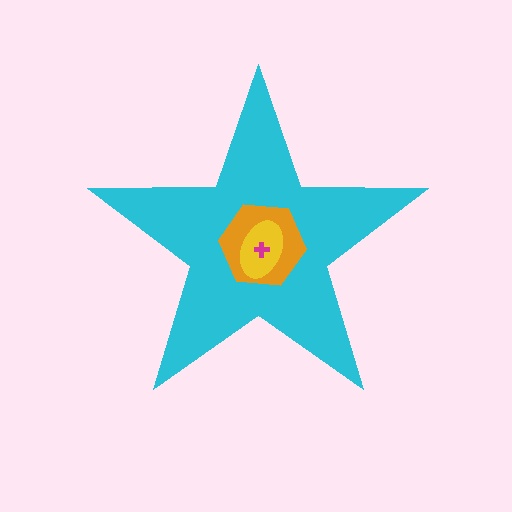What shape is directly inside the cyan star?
The orange hexagon.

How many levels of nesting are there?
4.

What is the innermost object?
The magenta cross.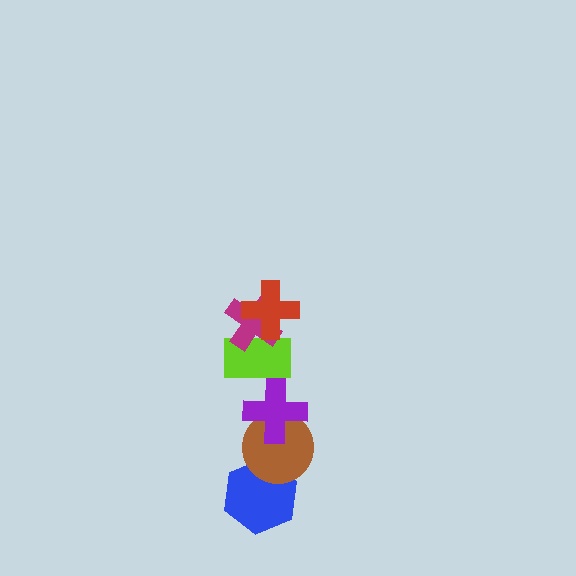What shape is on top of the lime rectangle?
The magenta cross is on top of the lime rectangle.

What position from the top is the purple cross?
The purple cross is 4th from the top.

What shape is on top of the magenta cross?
The red cross is on top of the magenta cross.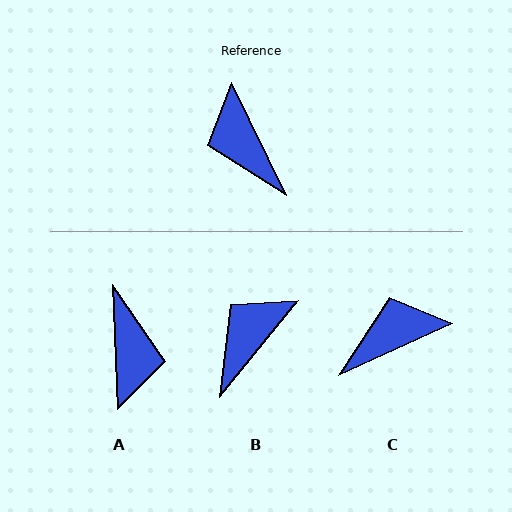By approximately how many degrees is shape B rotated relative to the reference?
Approximately 65 degrees clockwise.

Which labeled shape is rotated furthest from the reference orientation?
A, about 157 degrees away.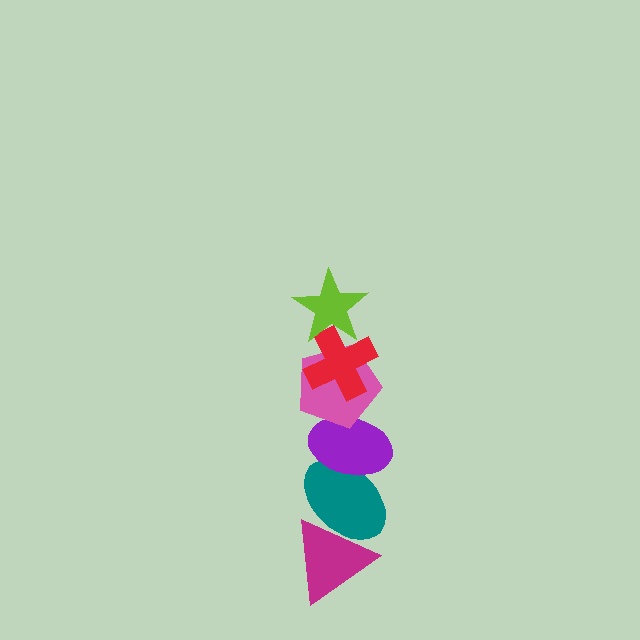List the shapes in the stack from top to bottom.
From top to bottom: the lime star, the red cross, the pink pentagon, the purple ellipse, the teal ellipse, the magenta triangle.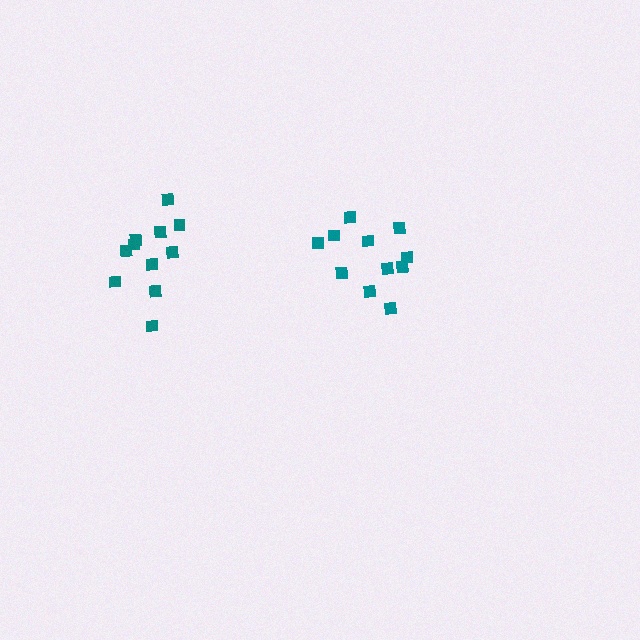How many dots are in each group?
Group 1: 11 dots, Group 2: 11 dots (22 total).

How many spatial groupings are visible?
There are 2 spatial groupings.